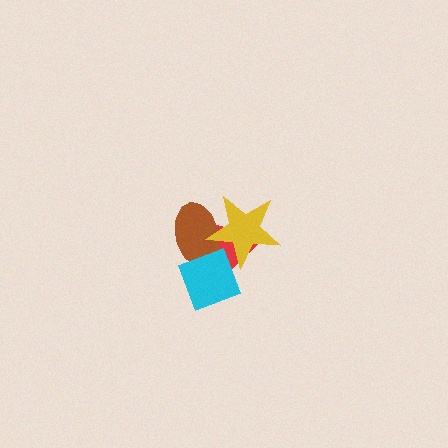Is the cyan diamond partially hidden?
Yes, it is partially covered by another shape.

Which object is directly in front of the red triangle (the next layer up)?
The brown ellipse is directly in front of the red triangle.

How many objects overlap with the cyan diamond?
3 objects overlap with the cyan diamond.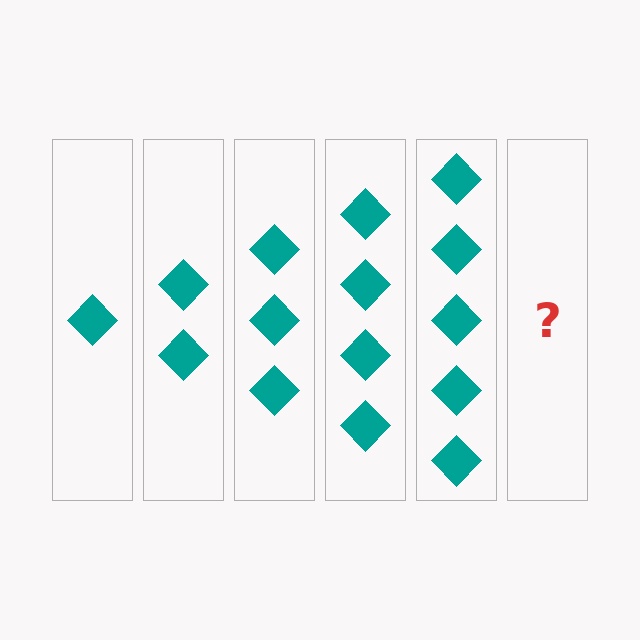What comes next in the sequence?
The next element should be 6 diamonds.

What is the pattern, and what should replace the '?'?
The pattern is that each step adds one more diamond. The '?' should be 6 diamonds.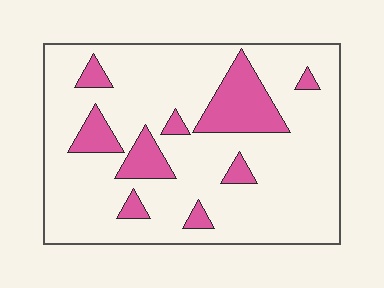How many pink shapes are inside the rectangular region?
9.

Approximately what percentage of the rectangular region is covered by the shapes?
Approximately 20%.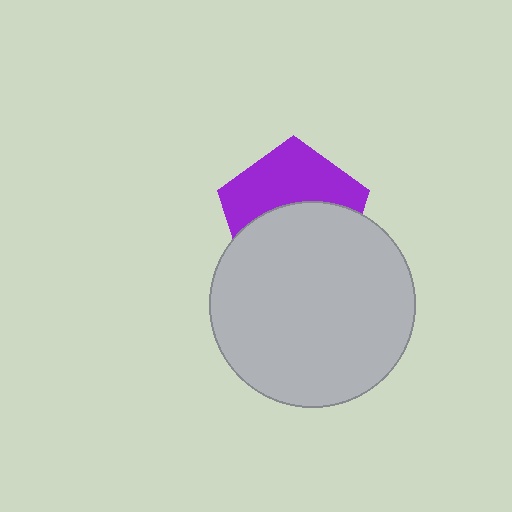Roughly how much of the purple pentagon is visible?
About half of it is visible (roughly 46%).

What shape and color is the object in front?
The object in front is a light gray circle.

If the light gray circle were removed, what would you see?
You would see the complete purple pentagon.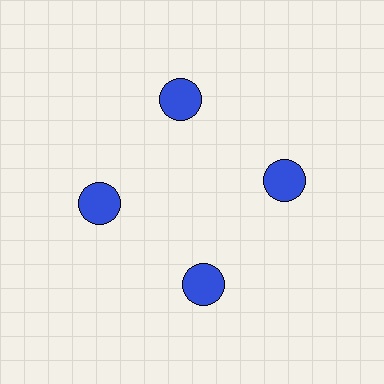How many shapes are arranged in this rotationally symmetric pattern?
There are 4 shapes, arranged in 4 groups of 1.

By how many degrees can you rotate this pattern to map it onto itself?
The pattern maps onto itself every 90 degrees of rotation.